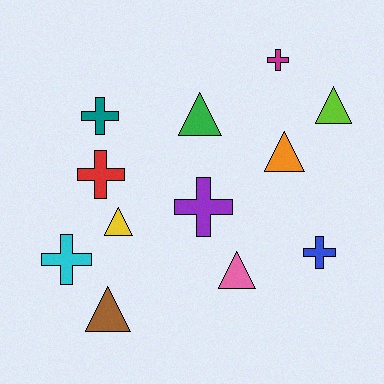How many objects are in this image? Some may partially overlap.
There are 12 objects.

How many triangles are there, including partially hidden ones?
There are 6 triangles.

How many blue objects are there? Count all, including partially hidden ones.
There is 1 blue object.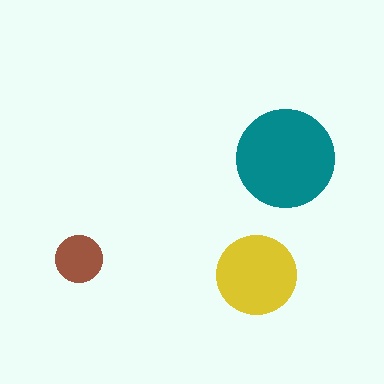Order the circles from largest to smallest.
the teal one, the yellow one, the brown one.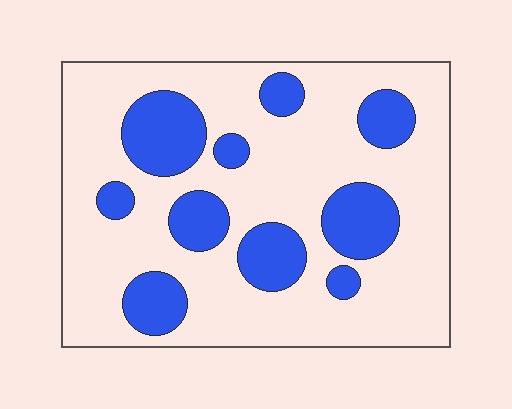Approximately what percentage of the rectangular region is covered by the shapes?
Approximately 25%.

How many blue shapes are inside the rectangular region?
10.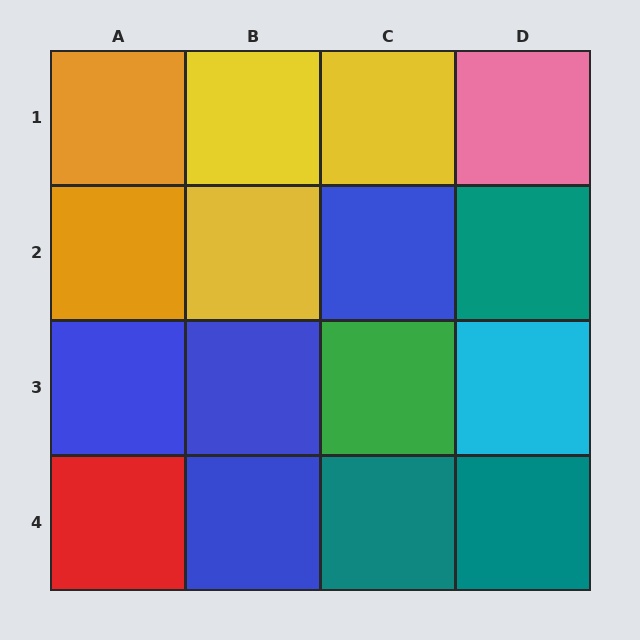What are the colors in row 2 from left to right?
Orange, yellow, blue, teal.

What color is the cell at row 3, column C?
Green.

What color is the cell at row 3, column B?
Blue.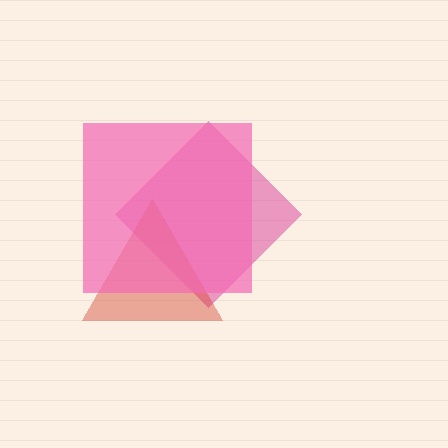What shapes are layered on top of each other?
The layered shapes are: a magenta diamond, a red triangle, a pink square.